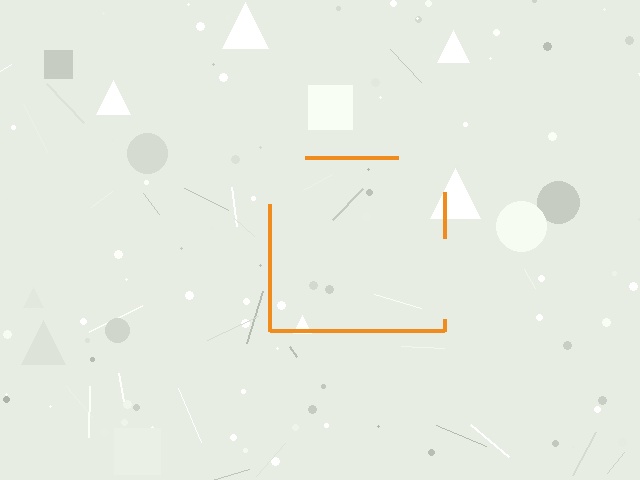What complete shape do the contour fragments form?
The contour fragments form a square.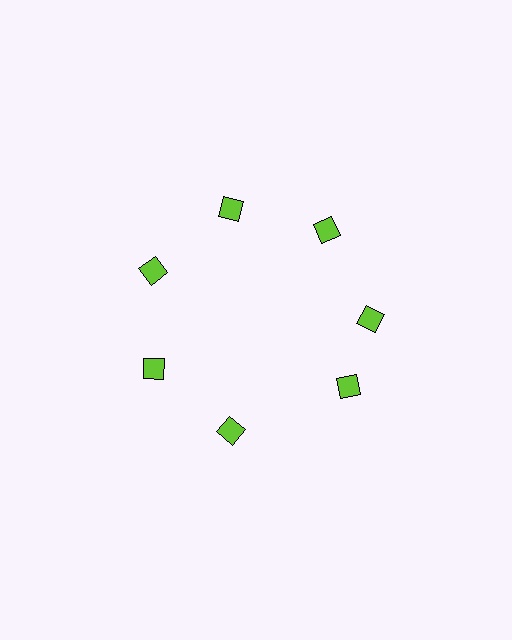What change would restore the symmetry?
The symmetry would be restored by rotating it back into even spacing with its neighbors so that all 7 diamonds sit at equal angles and equal distance from the center.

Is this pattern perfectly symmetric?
No. The 7 lime diamonds are arranged in a ring, but one element near the 5 o'clock position is rotated out of alignment along the ring, breaking the 7-fold rotational symmetry.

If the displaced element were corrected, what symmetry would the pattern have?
It would have 7-fold rotational symmetry — the pattern would map onto itself every 51 degrees.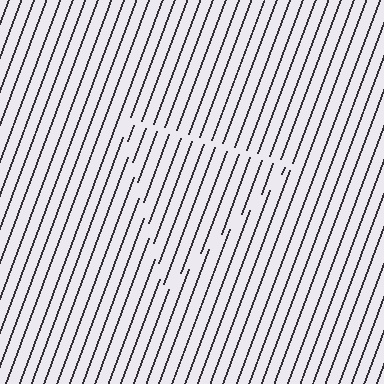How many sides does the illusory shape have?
3 sides — the line-ends trace a triangle.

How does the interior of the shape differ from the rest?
The interior of the shape contains the same grating, shifted by half a period — the contour is defined by the phase discontinuity where line-ends from the inner and outer gratings abut.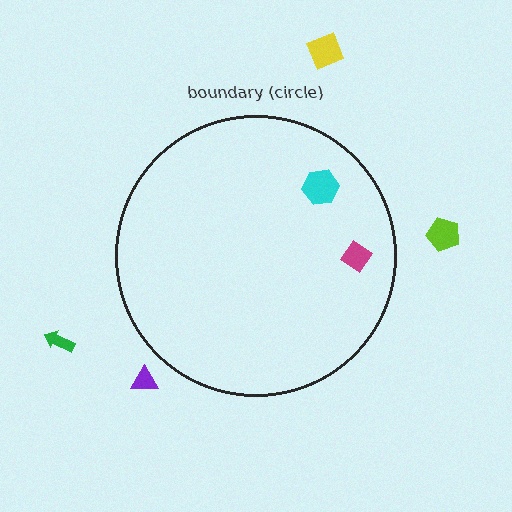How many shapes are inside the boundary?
2 inside, 4 outside.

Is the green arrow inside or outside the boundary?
Outside.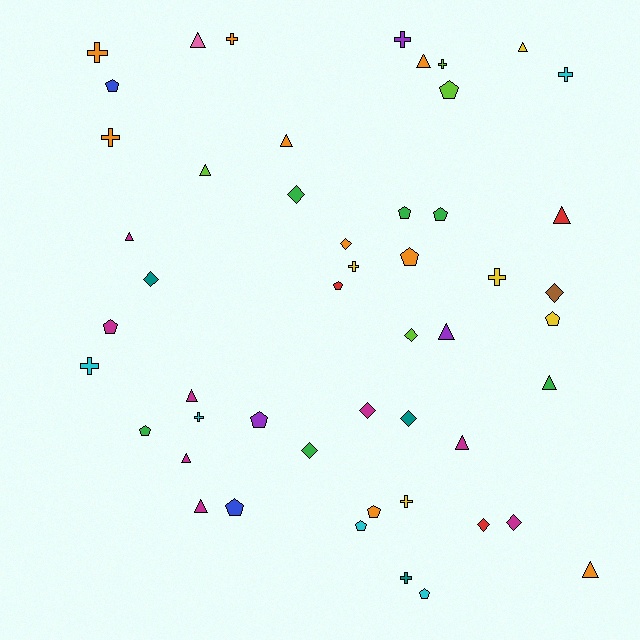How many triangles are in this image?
There are 14 triangles.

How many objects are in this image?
There are 50 objects.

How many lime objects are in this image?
There are 4 lime objects.